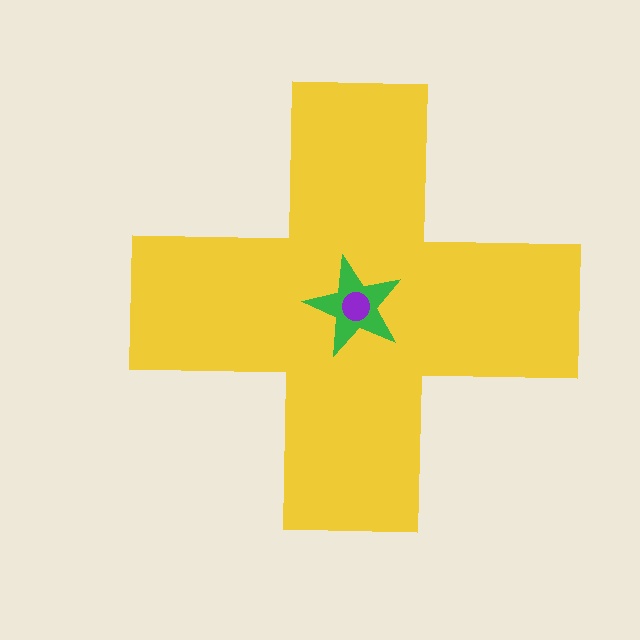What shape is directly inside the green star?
The purple circle.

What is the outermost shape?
The yellow cross.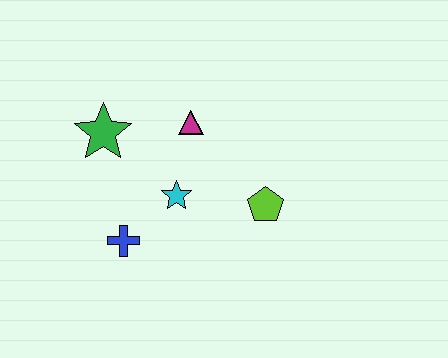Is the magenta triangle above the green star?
Yes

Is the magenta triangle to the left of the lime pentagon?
Yes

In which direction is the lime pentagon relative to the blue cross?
The lime pentagon is to the right of the blue cross.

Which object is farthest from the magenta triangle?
The blue cross is farthest from the magenta triangle.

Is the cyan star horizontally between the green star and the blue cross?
No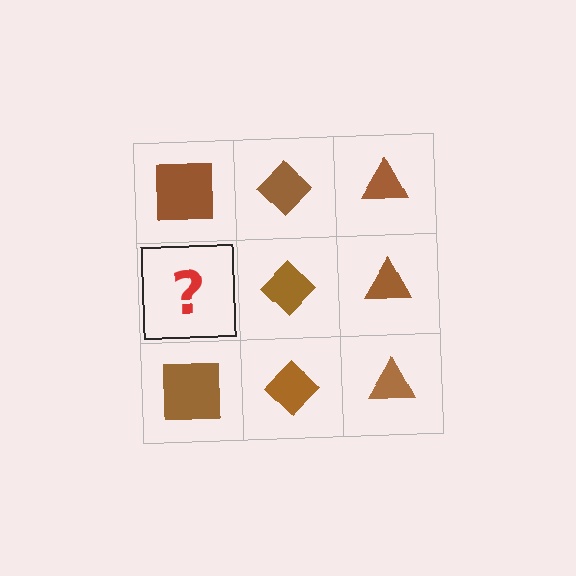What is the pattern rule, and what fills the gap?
The rule is that each column has a consistent shape. The gap should be filled with a brown square.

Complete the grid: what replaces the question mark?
The question mark should be replaced with a brown square.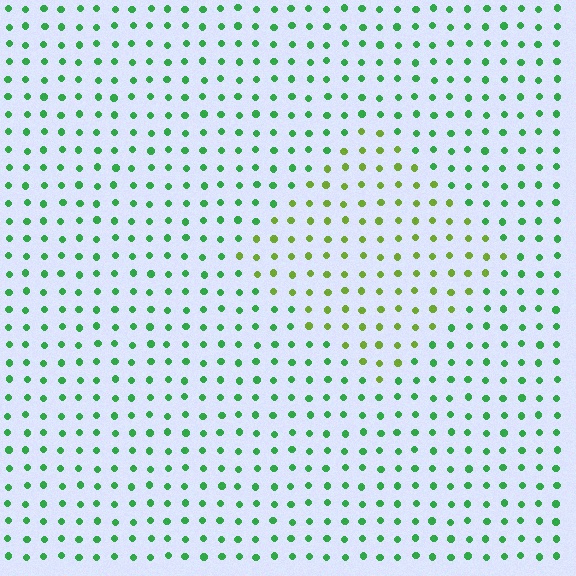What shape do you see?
I see a diamond.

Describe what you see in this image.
The image is filled with small green elements in a uniform arrangement. A diamond-shaped region is visible where the elements are tinted to a slightly different hue, forming a subtle color boundary.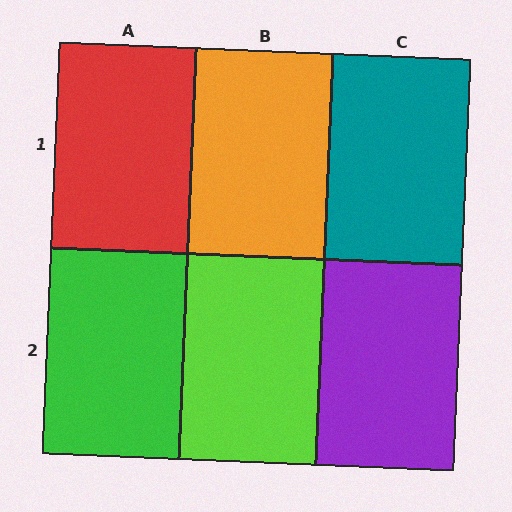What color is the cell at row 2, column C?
Purple.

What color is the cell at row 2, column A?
Green.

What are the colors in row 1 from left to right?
Red, orange, teal.